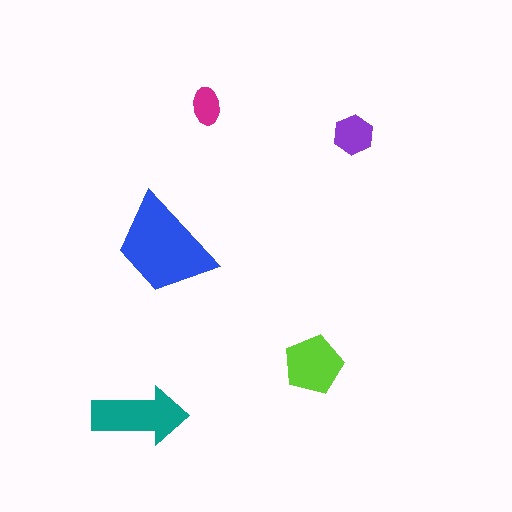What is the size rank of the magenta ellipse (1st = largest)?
5th.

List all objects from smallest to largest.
The magenta ellipse, the purple hexagon, the lime pentagon, the teal arrow, the blue trapezoid.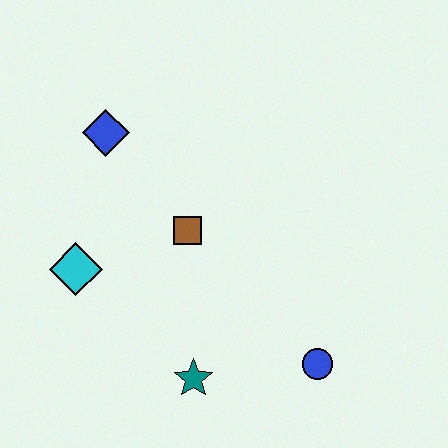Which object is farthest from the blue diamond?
The blue circle is farthest from the blue diamond.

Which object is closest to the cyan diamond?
The brown square is closest to the cyan diamond.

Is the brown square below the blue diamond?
Yes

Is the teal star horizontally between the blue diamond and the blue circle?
Yes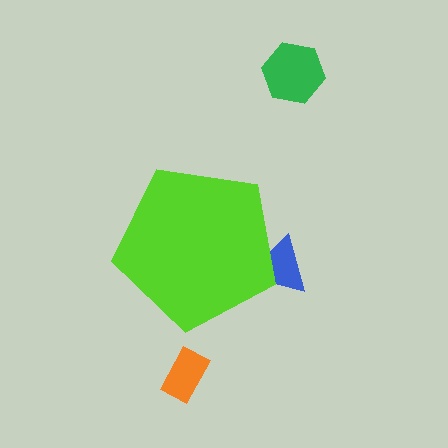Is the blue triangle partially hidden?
Yes, the blue triangle is partially hidden behind the lime pentagon.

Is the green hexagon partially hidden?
No, the green hexagon is fully visible.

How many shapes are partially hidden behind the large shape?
1 shape is partially hidden.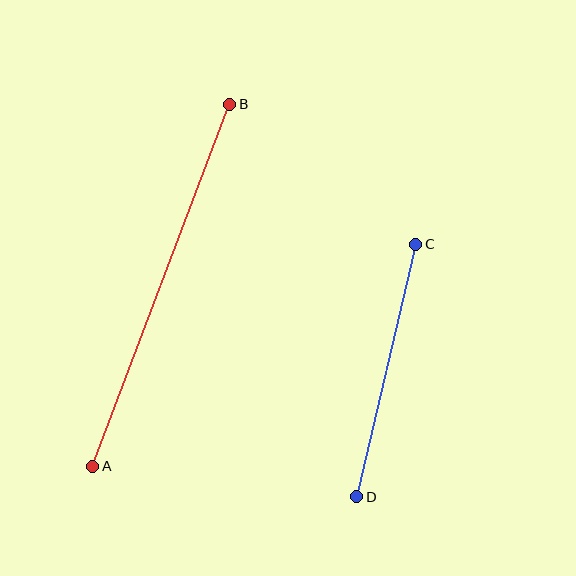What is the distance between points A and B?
The distance is approximately 387 pixels.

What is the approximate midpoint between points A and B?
The midpoint is at approximately (161, 285) pixels.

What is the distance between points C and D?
The distance is approximately 259 pixels.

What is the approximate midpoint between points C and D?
The midpoint is at approximately (386, 371) pixels.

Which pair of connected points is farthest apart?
Points A and B are farthest apart.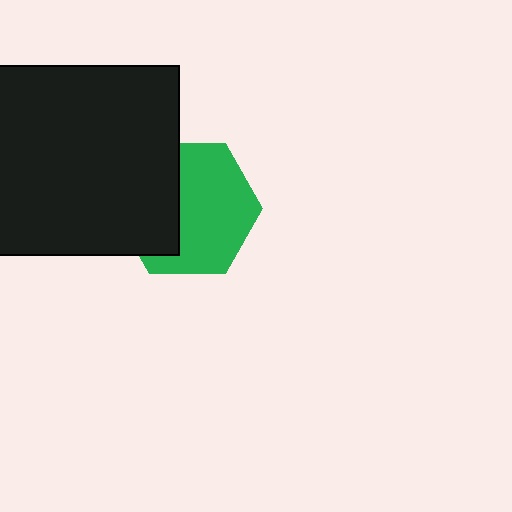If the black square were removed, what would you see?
You would see the complete green hexagon.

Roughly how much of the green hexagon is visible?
About half of it is visible (roughly 61%).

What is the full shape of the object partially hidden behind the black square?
The partially hidden object is a green hexagon.